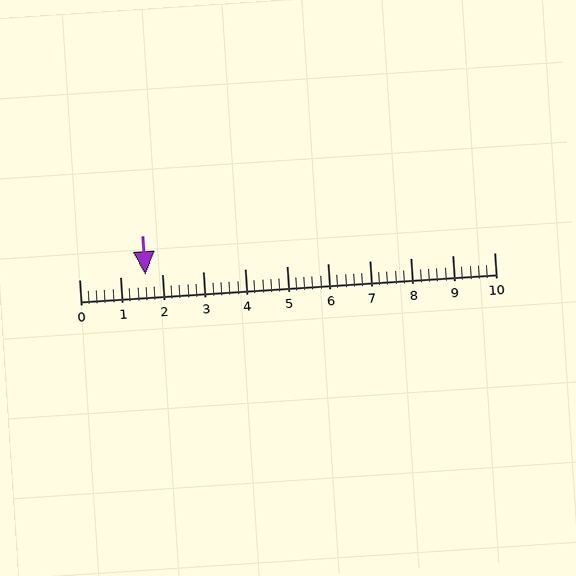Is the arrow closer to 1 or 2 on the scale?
The arrow is closer to 2.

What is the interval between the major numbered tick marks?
The major tick marks are spaced 1 units apart.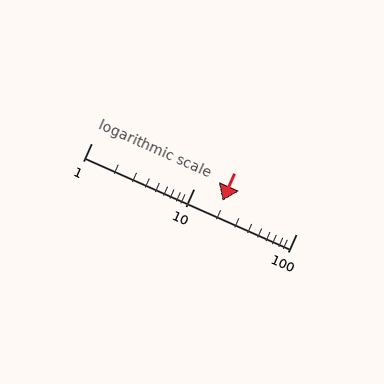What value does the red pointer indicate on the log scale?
The pointer indicates approximately 19.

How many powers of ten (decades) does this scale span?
The scale spans 2 decades, from 1 to 100.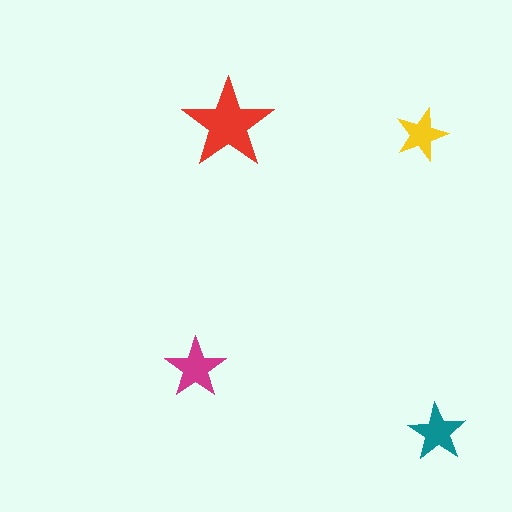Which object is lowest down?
The teal star is bottommost.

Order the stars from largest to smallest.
the red one, the magenta one, the teal one, the yellow one.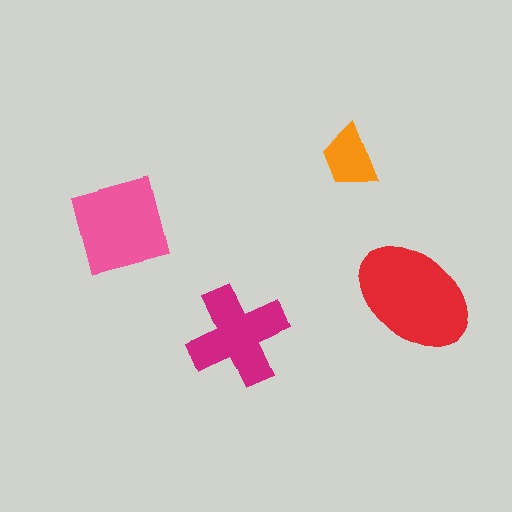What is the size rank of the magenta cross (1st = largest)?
3rd.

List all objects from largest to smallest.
The red ellipse, the pink square, the magenta cross, the orange trapezoid.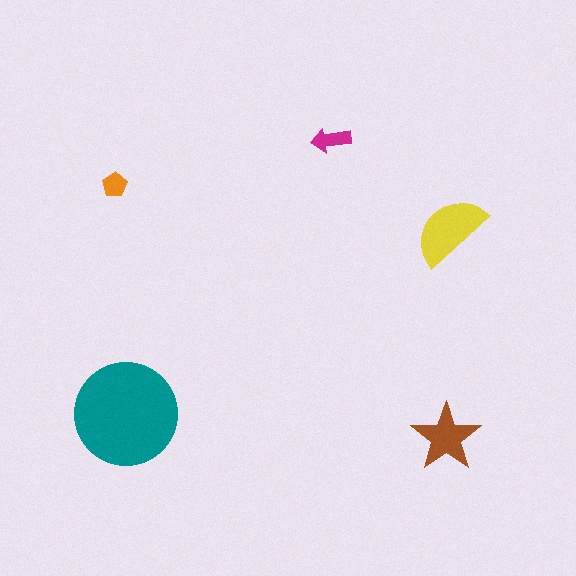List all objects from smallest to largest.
The orange pentagon, the magenta arrow, the brown star, the yellow semicircle, the teal circle.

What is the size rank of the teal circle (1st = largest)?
1st.